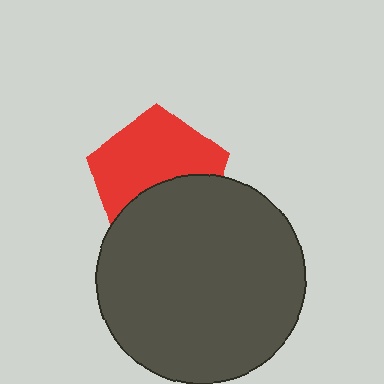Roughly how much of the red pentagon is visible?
About half of it is visible (roughly 61%).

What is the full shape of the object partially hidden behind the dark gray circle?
The partially hidden object is a red pentagon.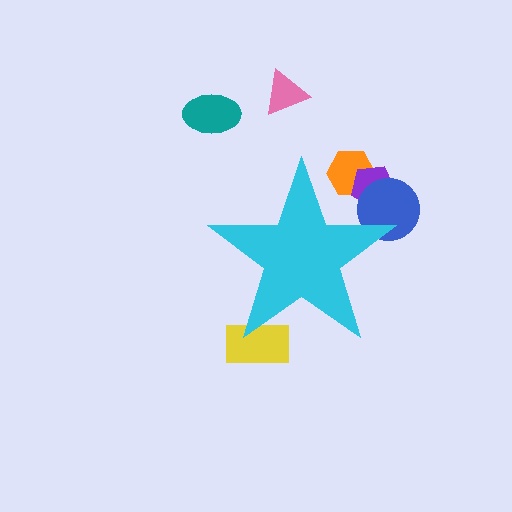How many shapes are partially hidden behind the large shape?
4 shapes are partially hidden.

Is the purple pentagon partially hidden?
Yes, the purple pentagon is partially hidden behind the cyan star.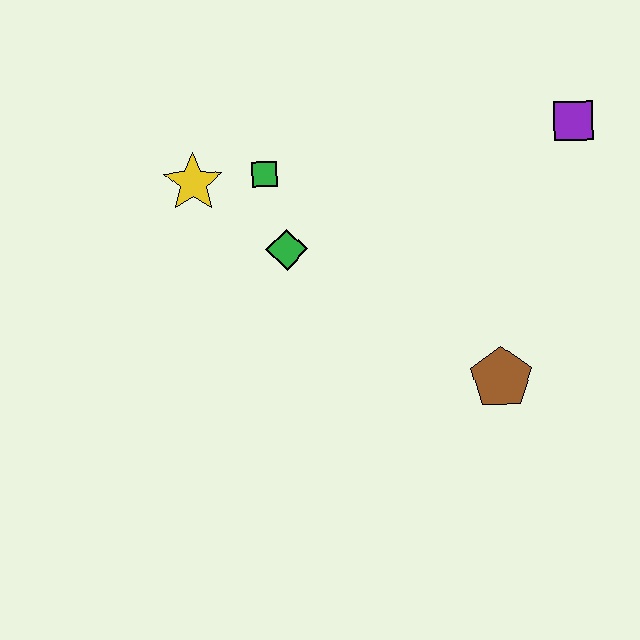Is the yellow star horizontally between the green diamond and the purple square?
No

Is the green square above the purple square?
No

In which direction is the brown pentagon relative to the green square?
The brown pentagon is to the right of the green square.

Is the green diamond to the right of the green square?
Yes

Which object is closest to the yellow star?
The green square is closest to the yellow star.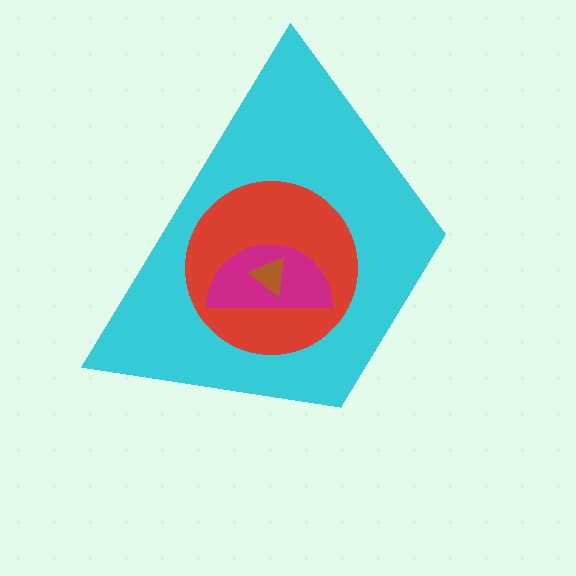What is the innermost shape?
The brown triangle.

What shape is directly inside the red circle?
The magenta semicircle.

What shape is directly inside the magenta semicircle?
The brown triangle.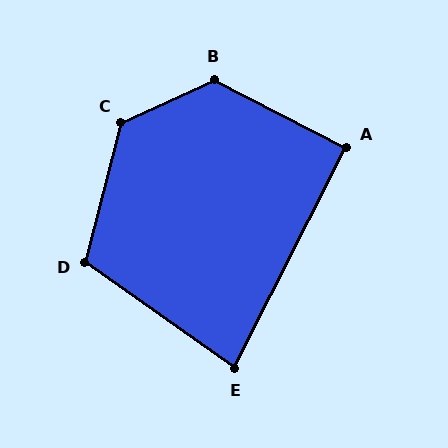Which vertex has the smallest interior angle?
E, at approximately 82 degrees.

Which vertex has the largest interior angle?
C, at approximately 129 degrees.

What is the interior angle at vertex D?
Approximately 111 degrees (obtuse).